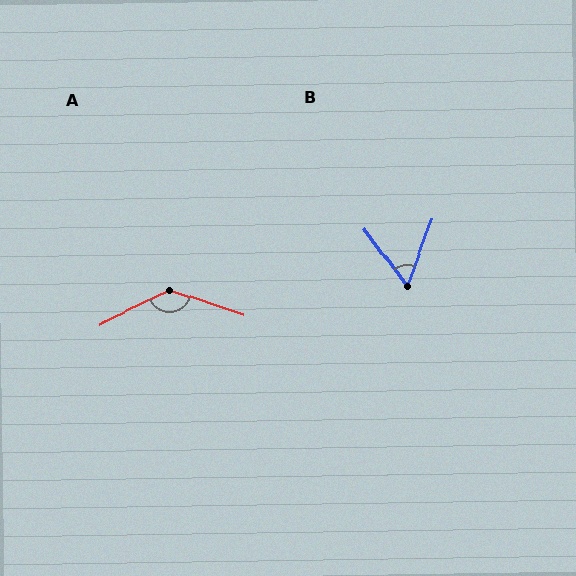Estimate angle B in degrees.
Approximately 57 degrees.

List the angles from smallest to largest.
B (57°), A (136°).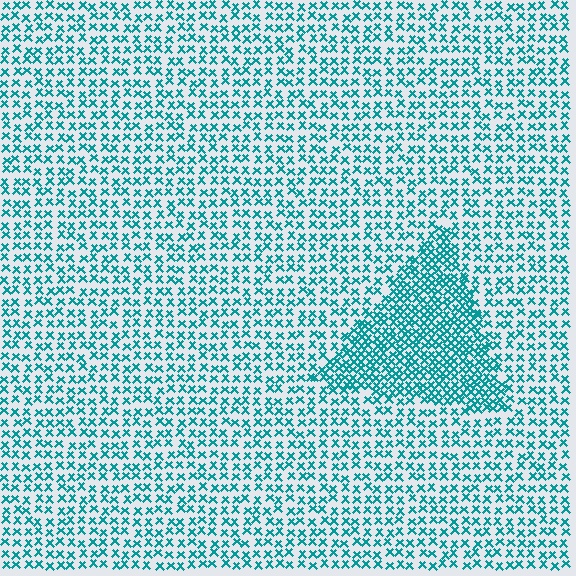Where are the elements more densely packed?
The elements are more densely packed inside the triangle boundary.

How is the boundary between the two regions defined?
The boundary is defined by a change in element density (approximately 2.0x ratio). All elements are the same color, size, and shape.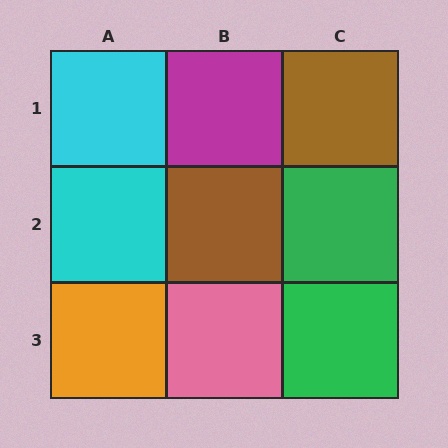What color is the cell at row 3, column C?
Green.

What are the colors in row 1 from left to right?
Cyan, magenta, brown.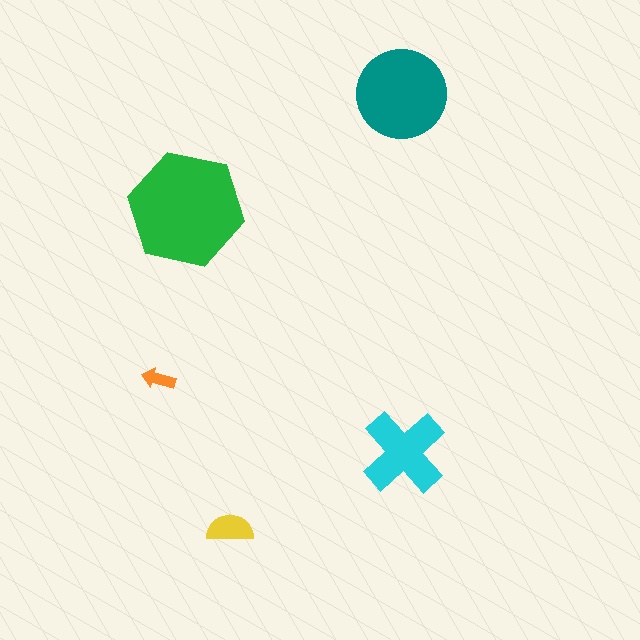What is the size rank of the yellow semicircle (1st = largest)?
4th.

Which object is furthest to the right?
The cyan cross is rightmost.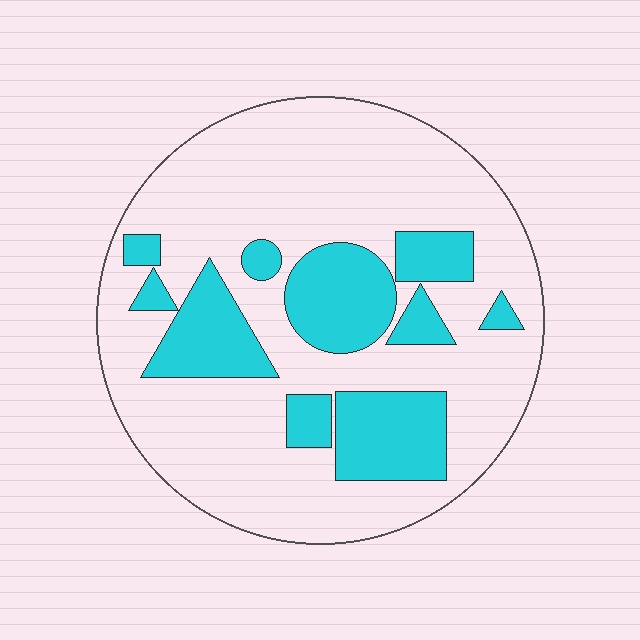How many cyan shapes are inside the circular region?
10.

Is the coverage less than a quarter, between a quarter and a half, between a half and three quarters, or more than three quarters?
Between a quarter and a half.